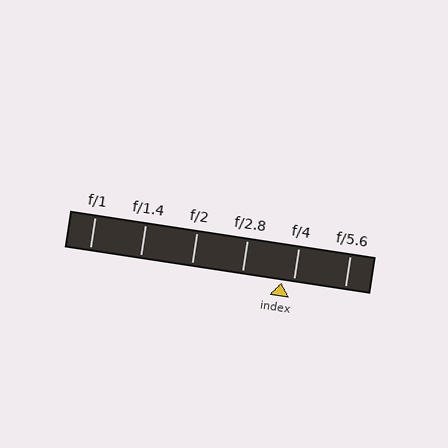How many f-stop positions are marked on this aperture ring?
There are 6 f-stop positions marked.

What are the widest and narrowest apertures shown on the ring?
The widest aperture shown is f/1 and the narrowest is f/5.6.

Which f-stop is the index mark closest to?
The index mark is closest to f/4.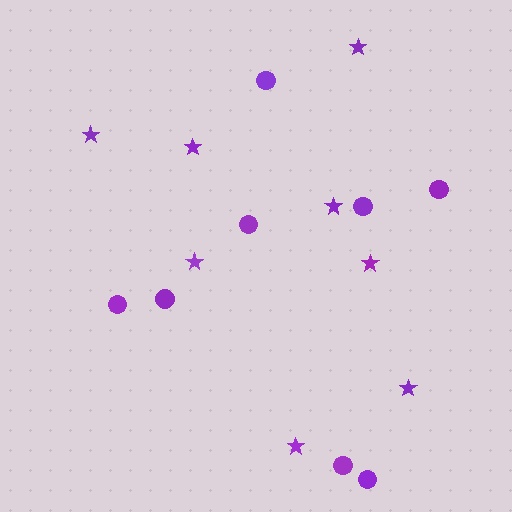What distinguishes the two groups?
There are 2 groups: one group of circles (8) and one group of stars (8).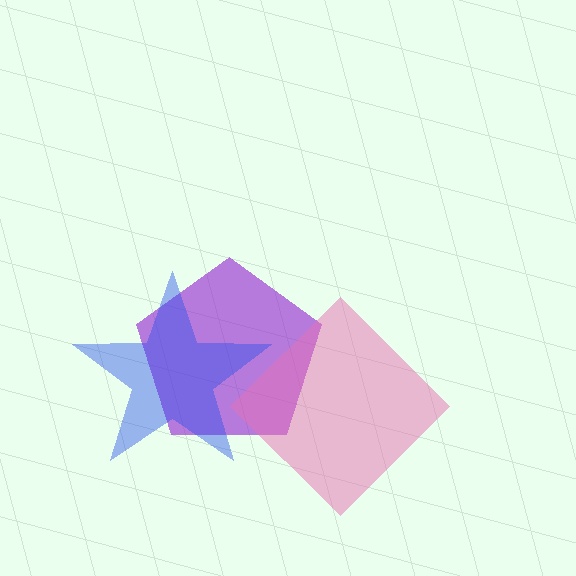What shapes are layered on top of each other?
The layered shapes are: a purple pentagon, a blue star, a pink diamond.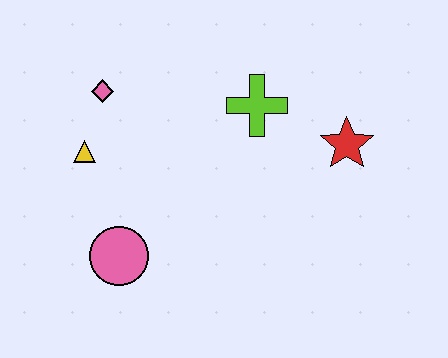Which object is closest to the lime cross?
The red star is closest to the lime cross.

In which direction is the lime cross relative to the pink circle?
The lime cross is above the pink circle.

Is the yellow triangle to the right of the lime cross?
No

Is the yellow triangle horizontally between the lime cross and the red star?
No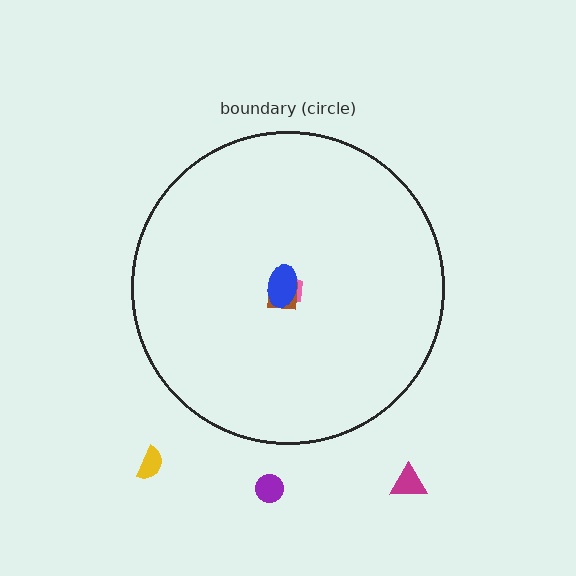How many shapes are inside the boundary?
3 inside, 3 outside.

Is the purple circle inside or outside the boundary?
Outside.